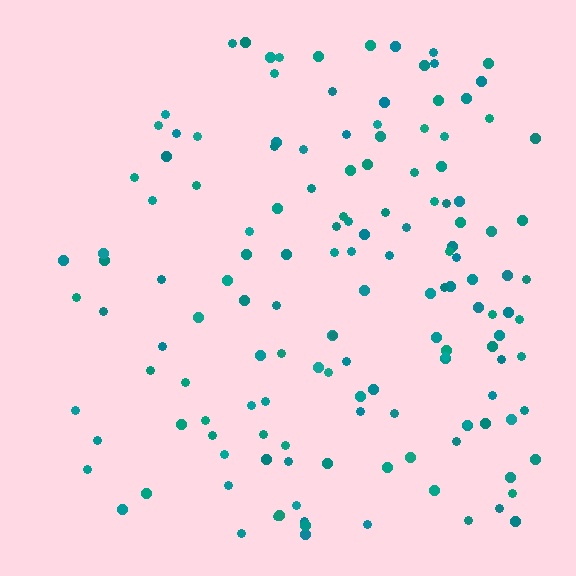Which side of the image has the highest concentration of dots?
The right.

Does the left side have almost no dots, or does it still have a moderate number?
Still a moderate number, just noticeably fewer than the right.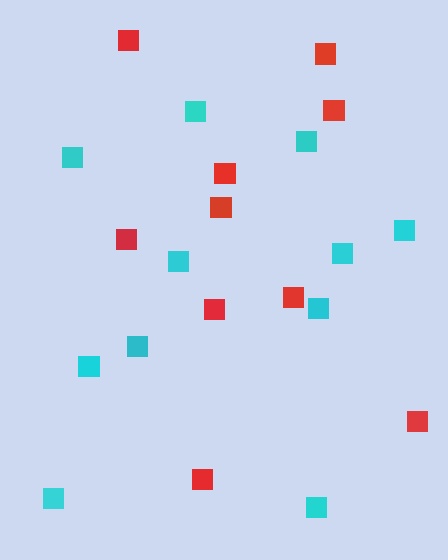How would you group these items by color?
There are 2 groups: one group of cyan squares (11) and one group of red squares (10).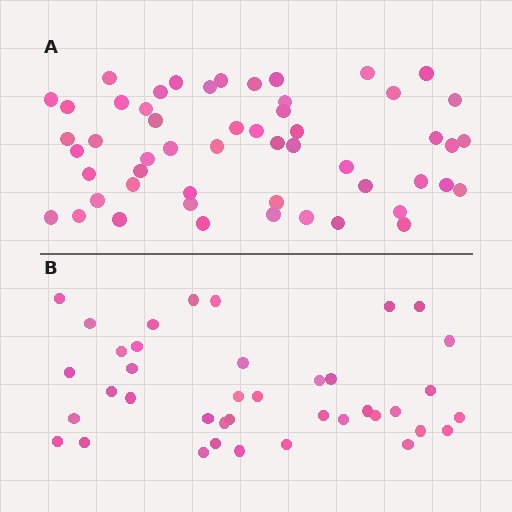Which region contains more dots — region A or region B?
Region A (the top region) has more dots.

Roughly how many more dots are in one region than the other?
Region A has approximately 15 more dots than region B.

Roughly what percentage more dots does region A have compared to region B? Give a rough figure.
About 35% more.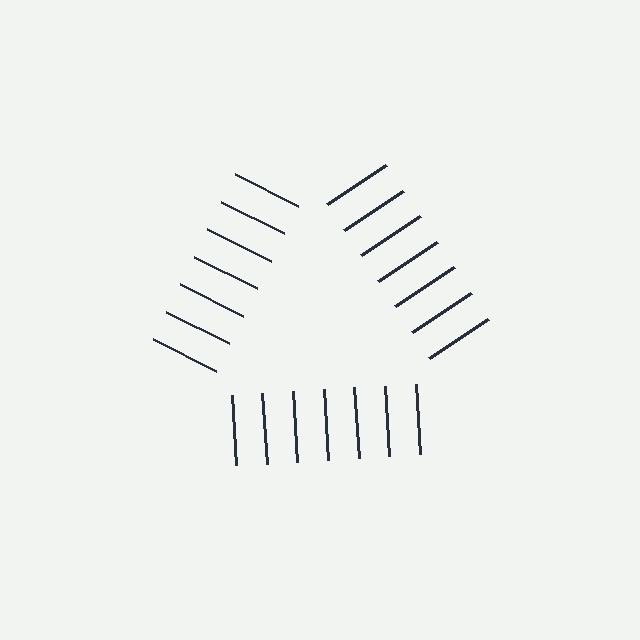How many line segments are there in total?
21 — 7 along each of the 3 edges.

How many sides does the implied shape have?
3 sides — the line-ends trace a triangle.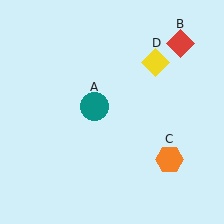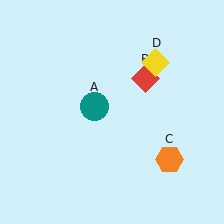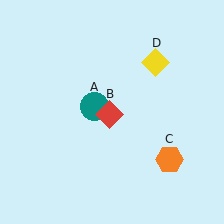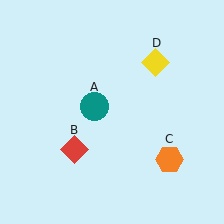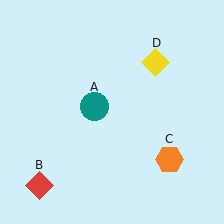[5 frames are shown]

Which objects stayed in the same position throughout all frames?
Teal circle (object A) and orange hexagon (object C) and yellow diamond (object D) remained stationary.